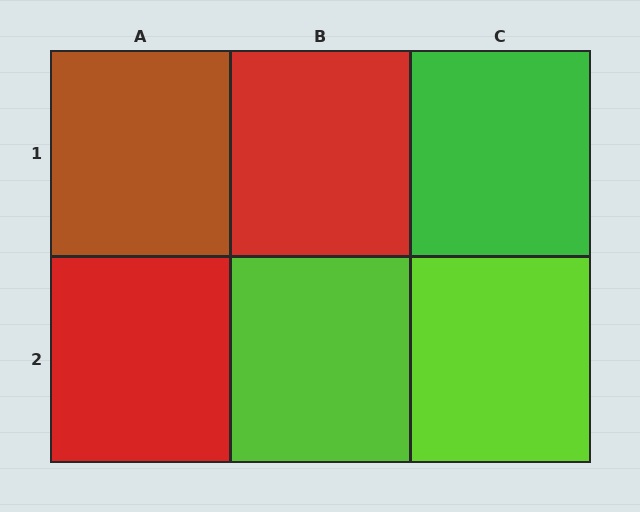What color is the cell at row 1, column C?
Green.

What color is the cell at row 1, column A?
Brown.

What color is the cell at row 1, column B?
Red.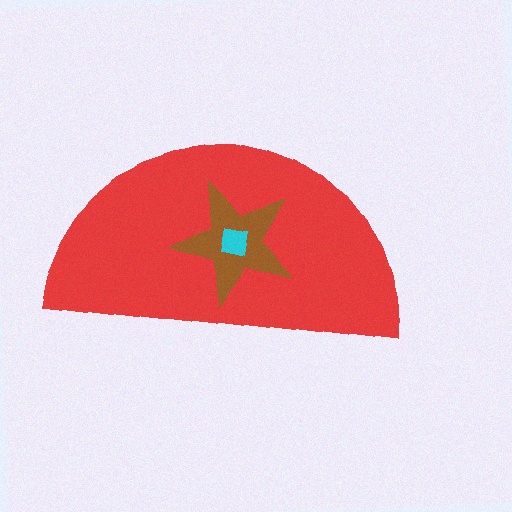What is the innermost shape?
The cyan square.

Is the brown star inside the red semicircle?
Yes.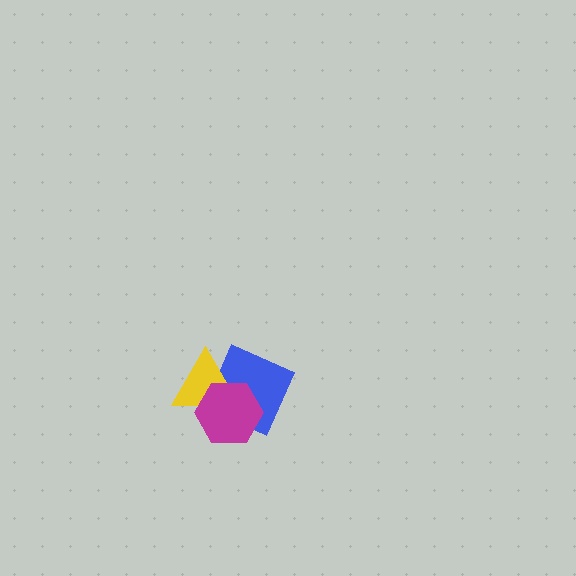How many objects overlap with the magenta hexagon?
2 objects overlap with the magenta hexagon.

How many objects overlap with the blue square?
2 objects overlap with the blue square.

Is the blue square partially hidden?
Yes, it is partially covered by another shape.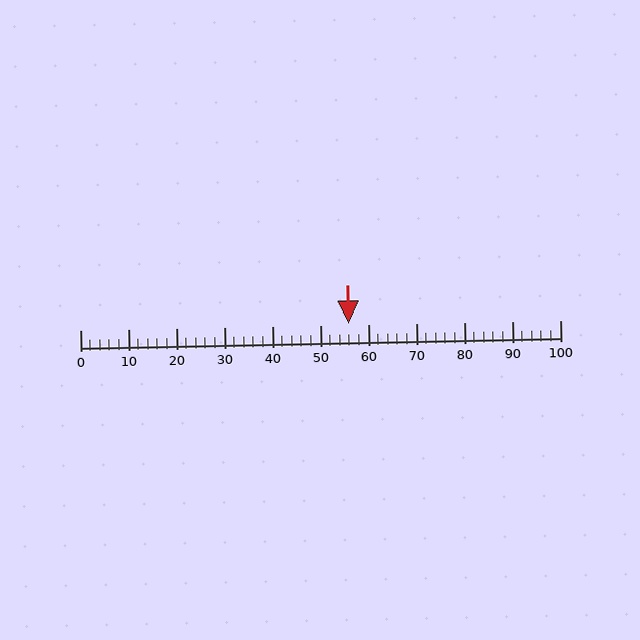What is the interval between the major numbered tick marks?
The major tick marks are spaced 10 units apart.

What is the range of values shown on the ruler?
The ruler shows values from 0 to 100.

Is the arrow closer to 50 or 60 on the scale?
The arrow is closer to 60.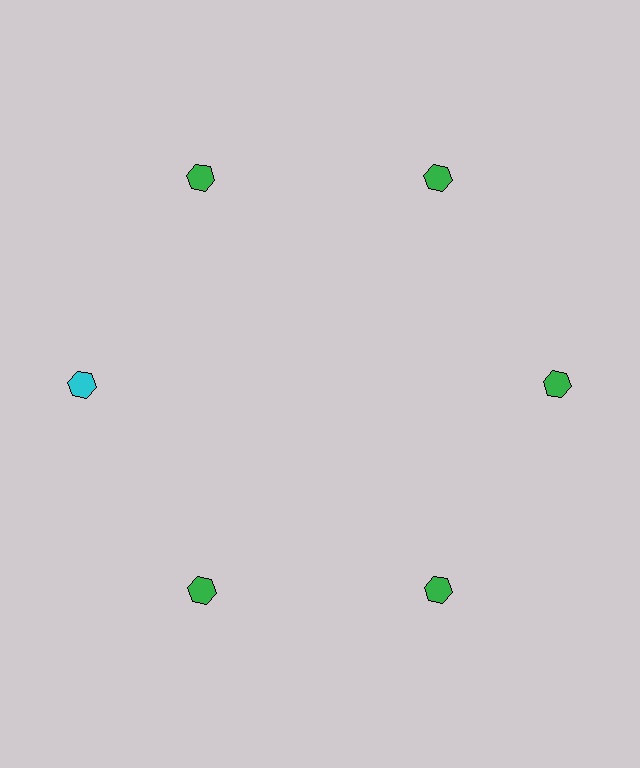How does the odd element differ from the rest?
It has a different color: cyan instead of green.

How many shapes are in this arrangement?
There are 6 shapes arranged in a ring pattern.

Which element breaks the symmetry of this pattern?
The cyan hexagon at roughly the 9 o'clock position breaks the symmetry. All other shapes are green hexagons.